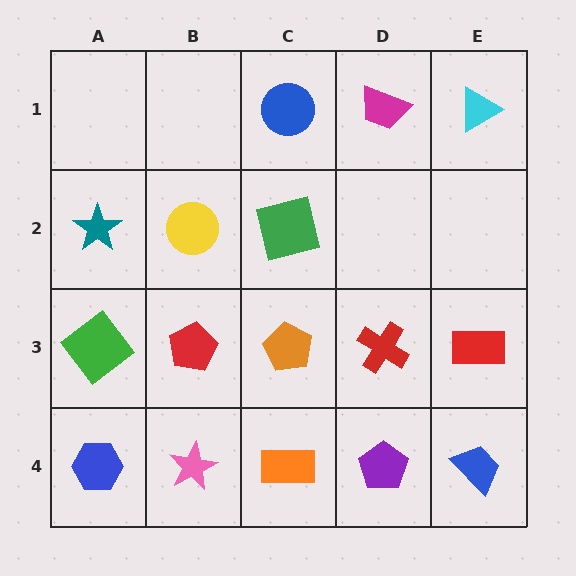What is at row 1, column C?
A blue circle.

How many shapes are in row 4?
5 shapes.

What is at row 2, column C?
A green square.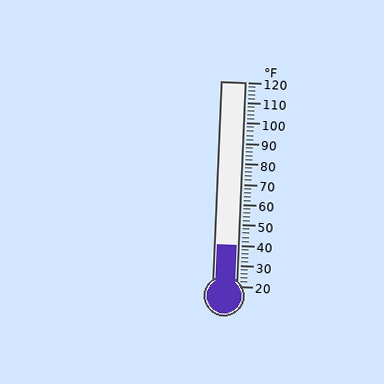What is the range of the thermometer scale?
The thermometer scale ranges from 20°F to 120°F.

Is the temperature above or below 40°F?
The temperature is at 40°F.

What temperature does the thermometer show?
The thermometer shows approximately 40°F.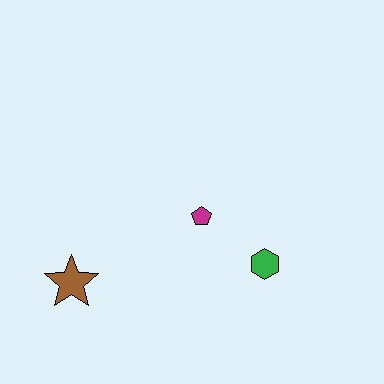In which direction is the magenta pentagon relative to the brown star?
The magenta pentagon is to the right of the brown star.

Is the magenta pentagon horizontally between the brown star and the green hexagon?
Yes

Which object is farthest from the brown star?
The green hexagon is farthest from the brown star.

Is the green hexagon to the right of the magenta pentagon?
Yes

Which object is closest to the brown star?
The magenta pentagon is closest to the brown star.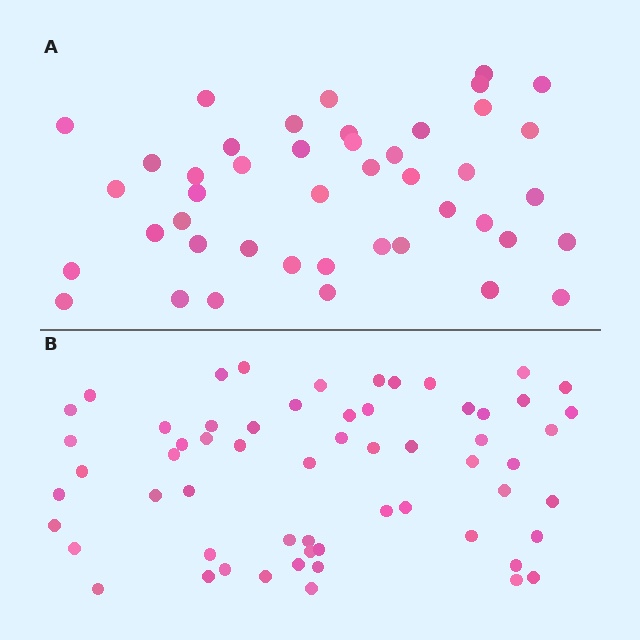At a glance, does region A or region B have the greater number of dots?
Region B (the bottom region) has more dots.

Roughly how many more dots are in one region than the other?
Region B has approximately 15 more dots than region A.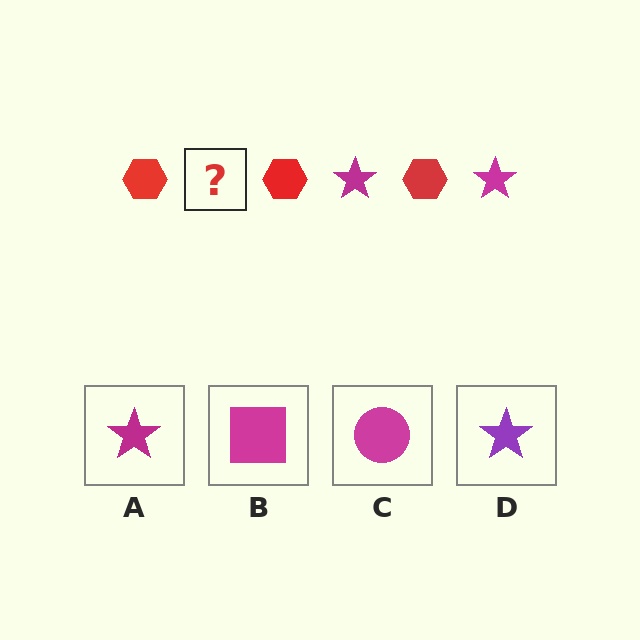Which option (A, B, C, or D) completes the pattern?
A.